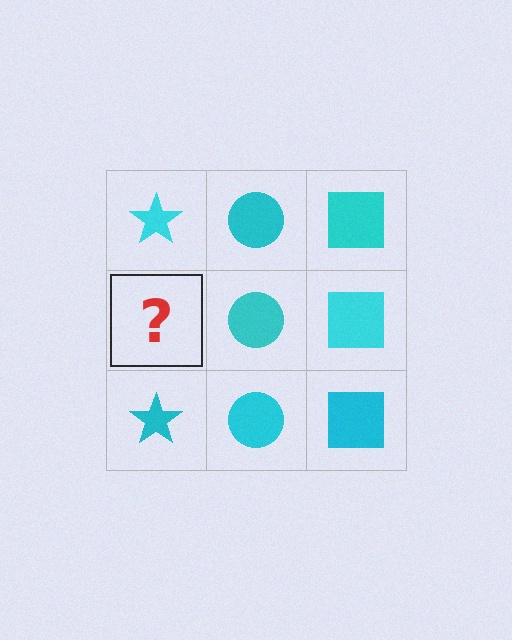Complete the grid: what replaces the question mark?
The question mark should be replaced with a cyan star.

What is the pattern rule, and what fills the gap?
The rule is that each column has a consistent shape. The gap should be filled with a cyan star.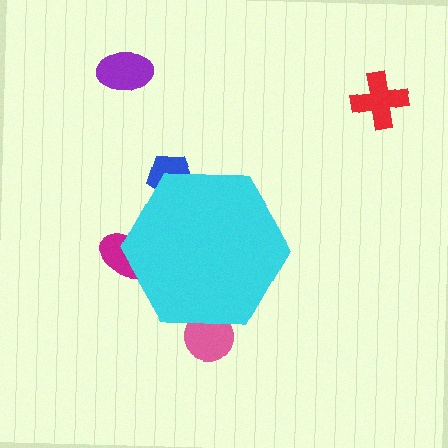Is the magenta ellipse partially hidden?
Yes, the magenta ellipse is partially hidden behind the cyan hexagon.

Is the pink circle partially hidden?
Yes, the pink circle is partially hidden behind the cyan hexagon.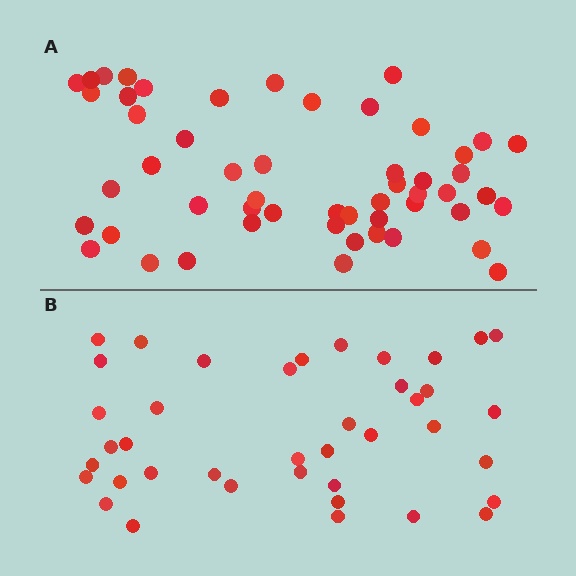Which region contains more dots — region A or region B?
Region A (the top region) has more dots.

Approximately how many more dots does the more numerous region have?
Region A has approximately 15 more dots than region B.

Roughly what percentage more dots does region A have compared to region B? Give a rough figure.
About 30% more.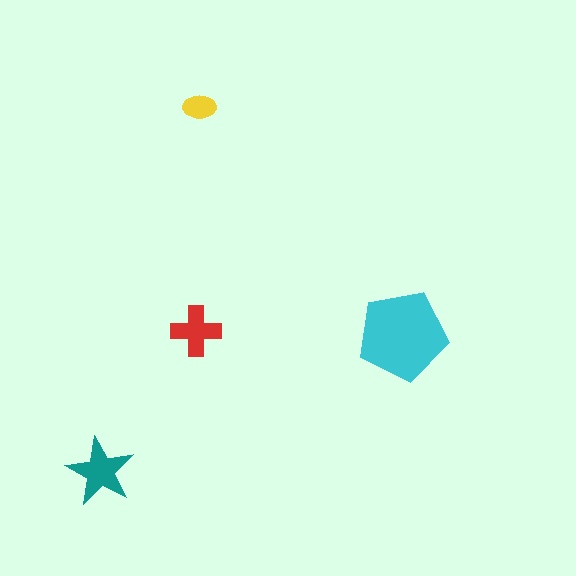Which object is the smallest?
The yellow ellipse.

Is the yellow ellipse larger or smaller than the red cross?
Smaller.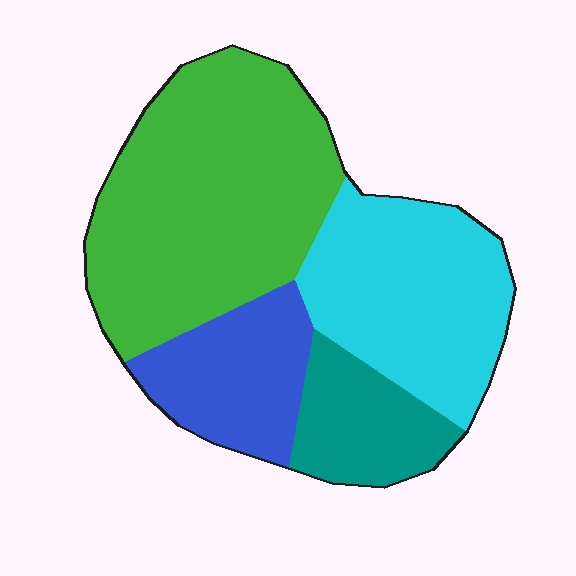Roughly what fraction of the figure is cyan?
Cyan covers 28% of the figure.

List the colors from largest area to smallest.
From largest to smallest: green, cyan, blue, teal.